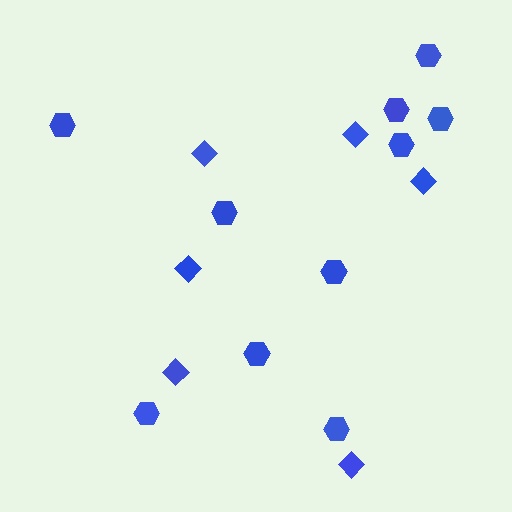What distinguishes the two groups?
There are 2 groups: one group of diamonds (6) and one group of hexagons (10).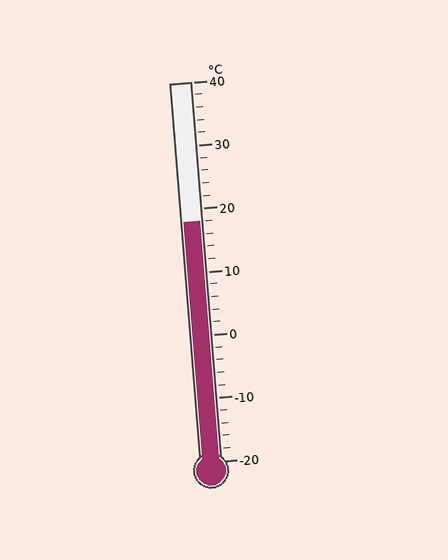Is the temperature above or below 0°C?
The temperature is above 0°C.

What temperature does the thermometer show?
The thermometer shows approximately 18°C.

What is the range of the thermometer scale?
The thermometer scale ranges from -20°C to 40°C.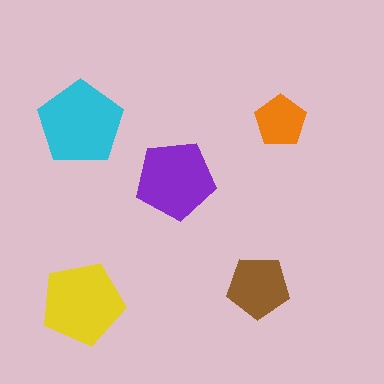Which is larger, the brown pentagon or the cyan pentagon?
The cyan one.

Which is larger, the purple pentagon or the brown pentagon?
The purple one.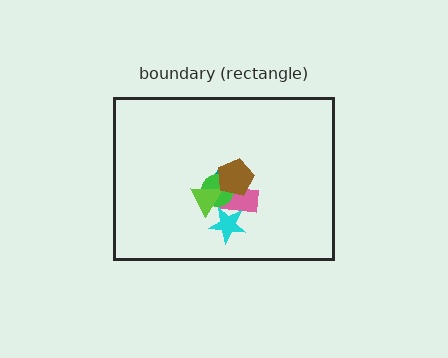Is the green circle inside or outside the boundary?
Inside.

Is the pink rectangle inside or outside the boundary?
Inside.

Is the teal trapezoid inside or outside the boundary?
Inside.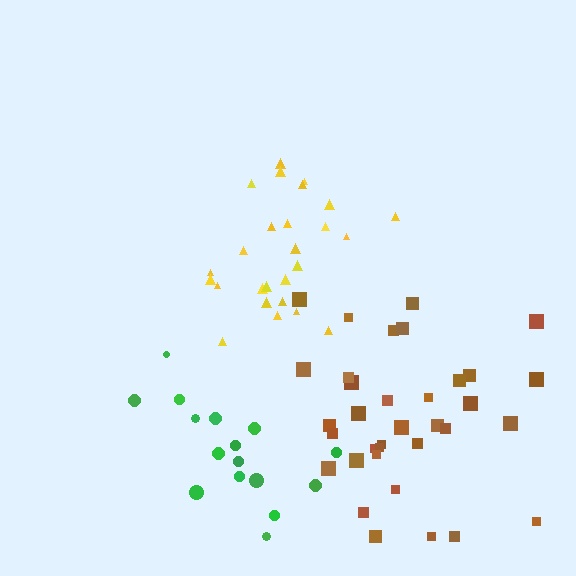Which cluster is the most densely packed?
Yellow.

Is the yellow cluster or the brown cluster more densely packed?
Yellow.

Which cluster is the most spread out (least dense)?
Green.